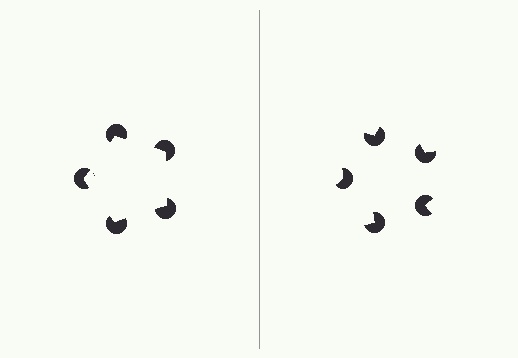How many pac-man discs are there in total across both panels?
10 — 5 on each side.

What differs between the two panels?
The pac-man discs are positioned identically on both sides; only the wedge orientations differ. On the left they align to a pentagon; on the right they are misaligned.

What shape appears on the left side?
An illusory pentagon.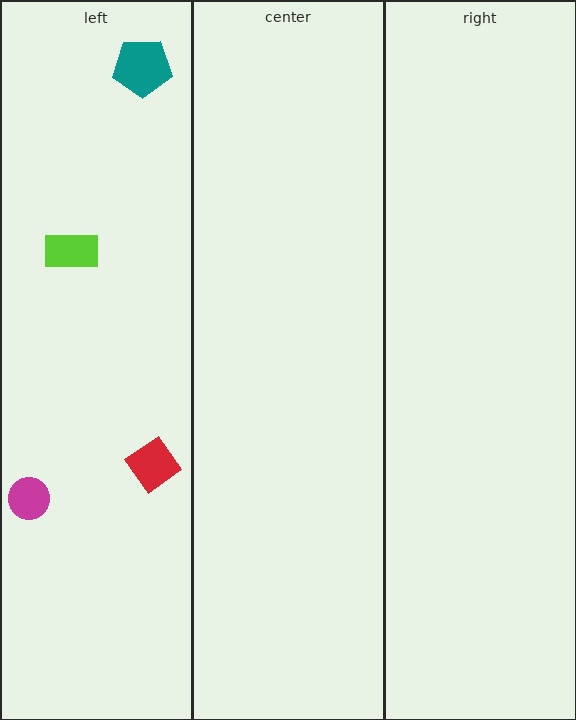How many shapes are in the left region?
4.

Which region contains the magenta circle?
The left region.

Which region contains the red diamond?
The left region.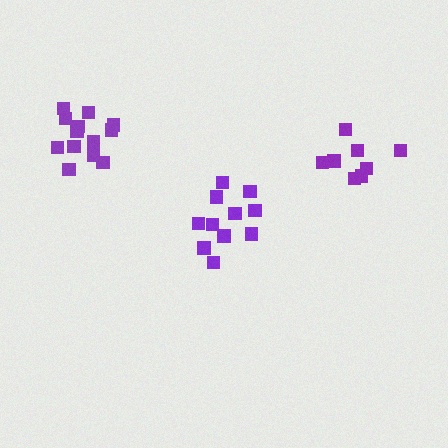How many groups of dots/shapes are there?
There are 3 groups.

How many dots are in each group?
Group 1: 11 dots, Group 2: 13 dots, Group 3: 8 dots (32 total).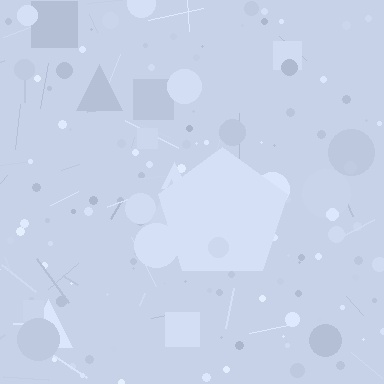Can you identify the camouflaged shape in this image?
The camouflaged shape is a pentagon.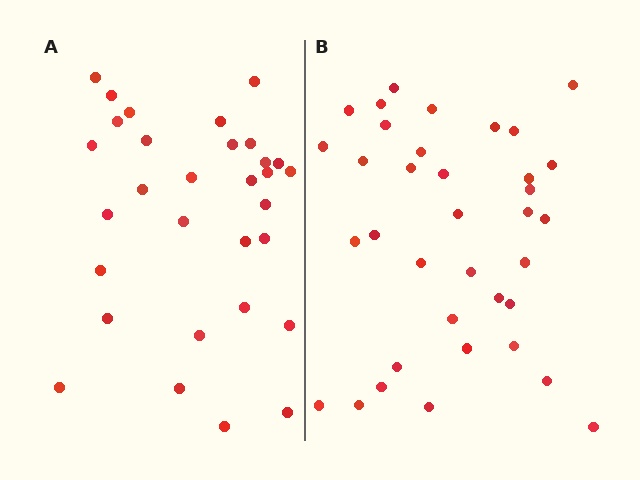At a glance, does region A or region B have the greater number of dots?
Region B (the right region) has more dots.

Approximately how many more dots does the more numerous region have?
Region B has about 5 more dots than region A.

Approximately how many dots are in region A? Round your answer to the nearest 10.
About 30 dots. (The exact count is 31, which rounds to 30.)